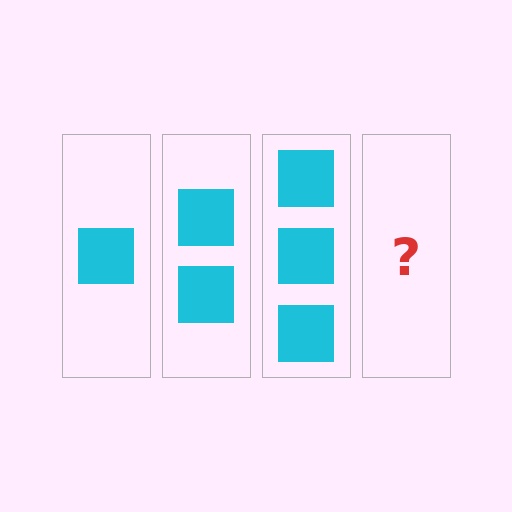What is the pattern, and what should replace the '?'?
The pattern is that each step adds one more square. The '?' should be 4 squares.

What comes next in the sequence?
The next element should be 4 squares.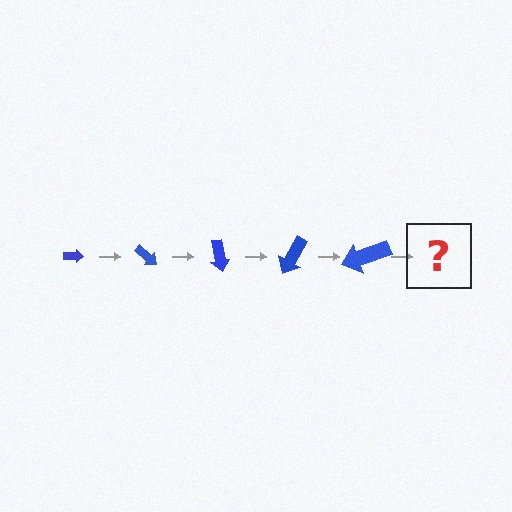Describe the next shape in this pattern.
It should be an arrow, larger than the previous one and rotated 200 degrees from the start.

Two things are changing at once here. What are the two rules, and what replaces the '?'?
The two rules are that the arrow grows larger each step and it rotates 40 degrees each step. The '?' should be an arrow, larger than the previous one and rotated 200 degrees from the start.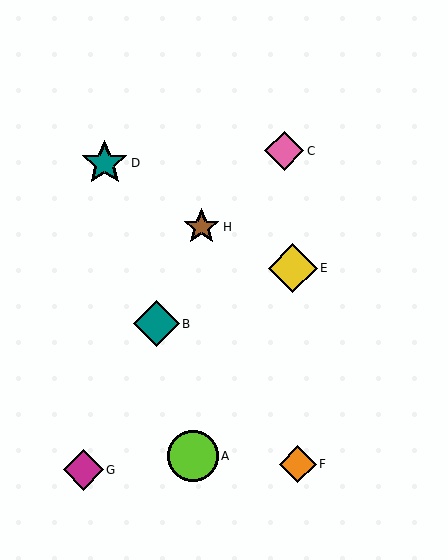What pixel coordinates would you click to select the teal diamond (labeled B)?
Click at (156, 324) to select the teal diamond B.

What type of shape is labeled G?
Shape G is a magenta diamond.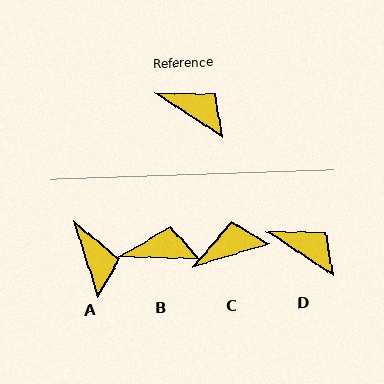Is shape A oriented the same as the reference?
No, it is off by about 39 degrees.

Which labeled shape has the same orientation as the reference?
D.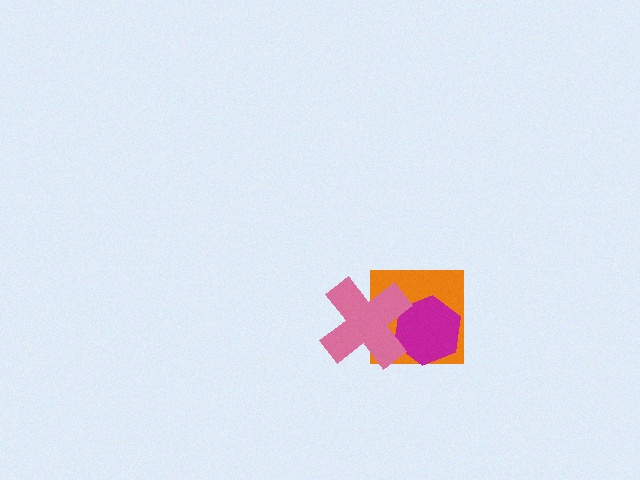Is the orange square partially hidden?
Yes, it is partially covered by another shape.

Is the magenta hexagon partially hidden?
Yes, it is partially covered by another shape.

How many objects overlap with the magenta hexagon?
2 objects overlap with the magenta hexagon.